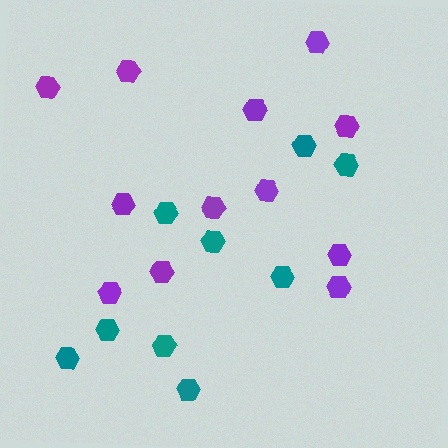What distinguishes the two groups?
There are 2 groups: one group of teal hexagons (9) and one group of purple hexagons (12).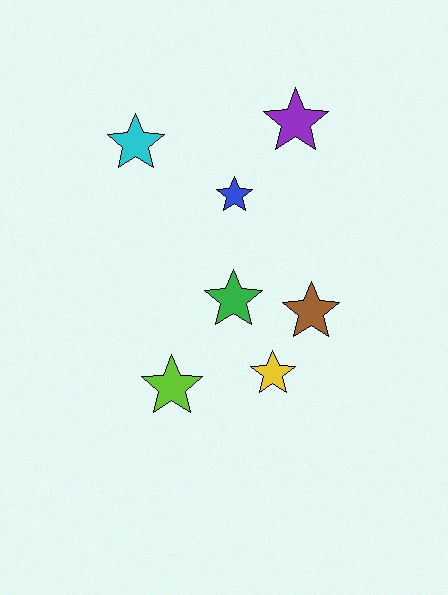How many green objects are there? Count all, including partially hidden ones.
There is 1 green object.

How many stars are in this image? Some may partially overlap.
There are 7 stars.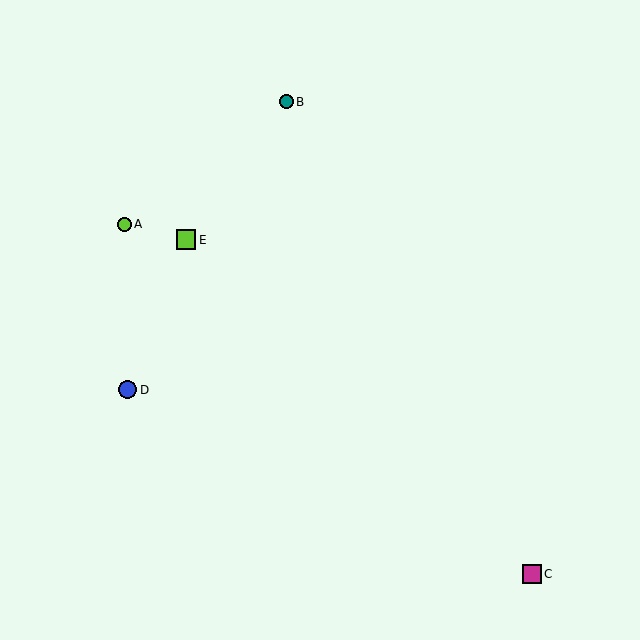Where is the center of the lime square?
The center of the lime square is at (186, 240).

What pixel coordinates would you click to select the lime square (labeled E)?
Click at (186, 240) to select the lime square E.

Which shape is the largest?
The lime square (labeled E) is the largest.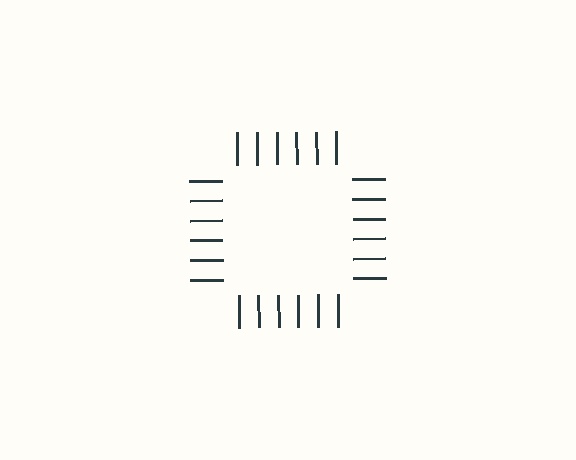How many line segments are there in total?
24 — 6 along each of the 4 edges.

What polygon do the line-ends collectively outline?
An illusory square — the line segments terminate on its edges but no continuous stroke is drawn.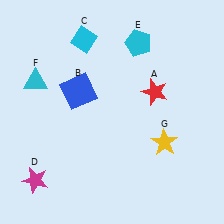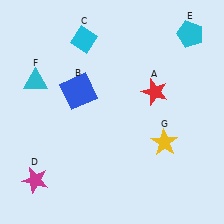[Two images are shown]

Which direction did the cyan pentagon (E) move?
The cyan pentagon (E) moved right.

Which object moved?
The cyan pentagon (E) moved right.